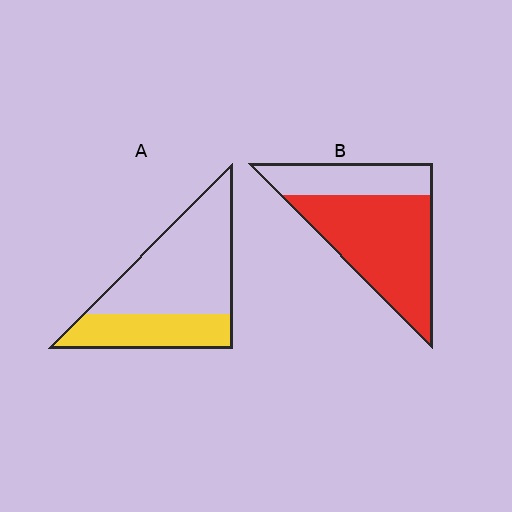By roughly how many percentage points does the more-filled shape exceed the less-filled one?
By roughly 35 percentage points (B over A).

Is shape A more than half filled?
No.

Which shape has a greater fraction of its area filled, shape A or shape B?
Shape B.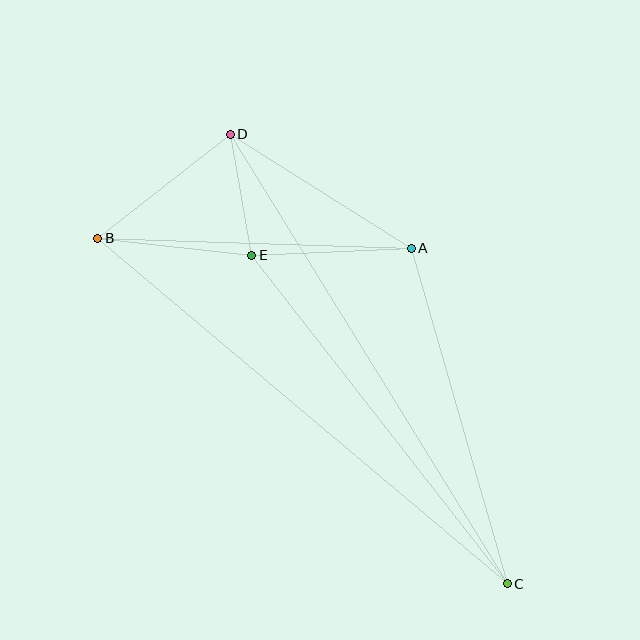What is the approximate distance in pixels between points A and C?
The distance between A and C is approximately 349 pixels.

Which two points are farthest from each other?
Points B and C are farthest from each other.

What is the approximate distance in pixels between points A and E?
The distance between A and E is approximately 159 pixels.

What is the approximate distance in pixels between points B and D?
The distance between B and D is approximately 169 pixels.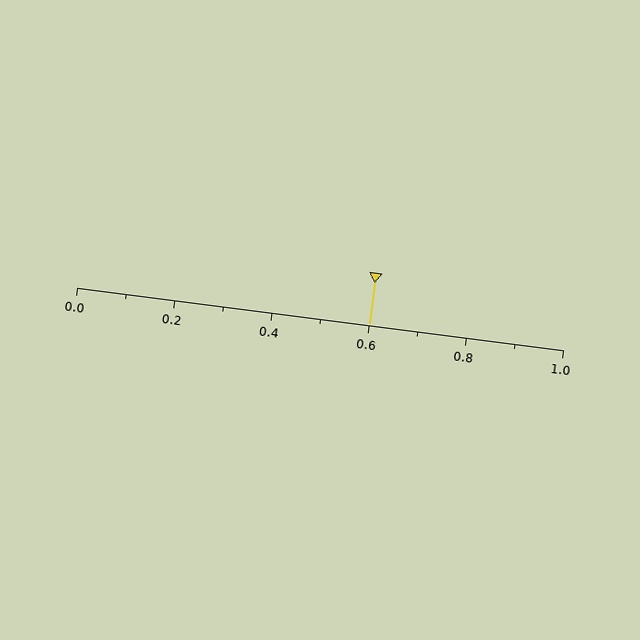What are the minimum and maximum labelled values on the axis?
The axis runs from 0.0 to 1.0.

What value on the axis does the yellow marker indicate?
The marker indicates approximately 0.6.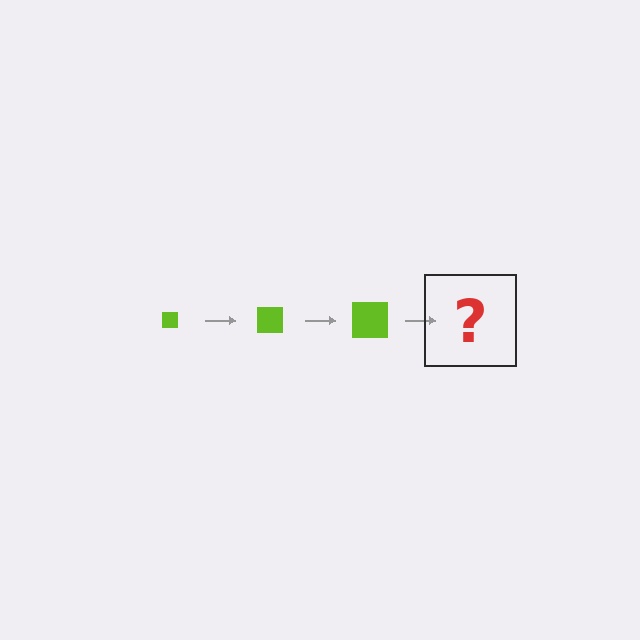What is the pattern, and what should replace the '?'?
The pattern is that the square gets progressively larger each step. The '?' should be a lime square, larger than the previous one.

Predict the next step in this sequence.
The next step is a lime square, larger than the previous one.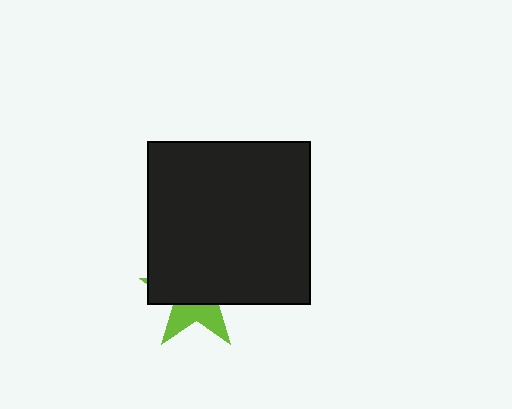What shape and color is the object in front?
The object in front is a black square.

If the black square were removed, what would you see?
You would see the complete lime star.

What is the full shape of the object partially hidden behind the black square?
The partially hidden object is a lime star.